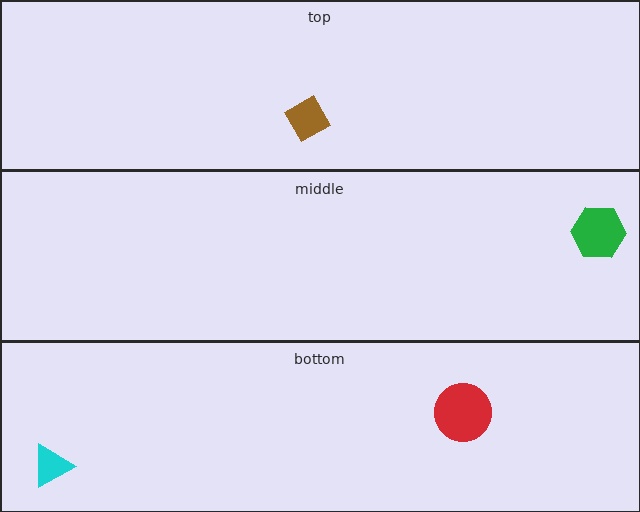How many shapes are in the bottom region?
2.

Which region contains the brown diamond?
The top region.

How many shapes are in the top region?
1.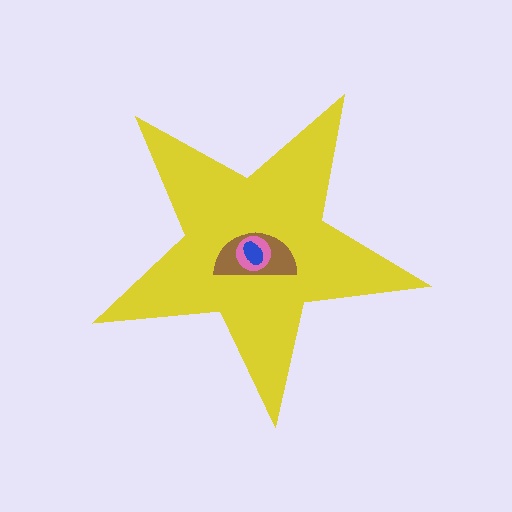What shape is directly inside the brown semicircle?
The pink circle.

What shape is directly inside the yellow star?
The brown semicircle.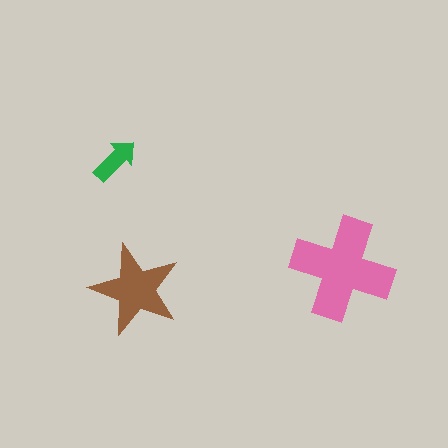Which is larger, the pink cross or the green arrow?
The pink cross.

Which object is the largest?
The pink cross.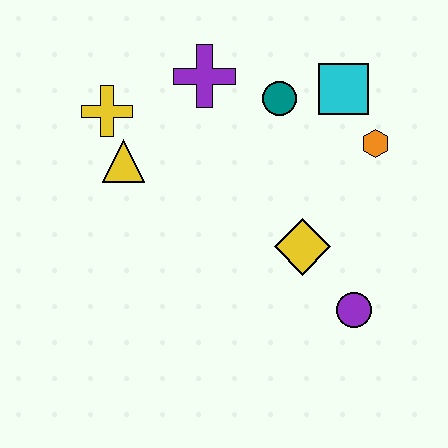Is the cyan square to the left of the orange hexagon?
Yes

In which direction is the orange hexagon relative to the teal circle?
The orange hexagon is to the right of the teal circle.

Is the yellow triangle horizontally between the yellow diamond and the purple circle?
No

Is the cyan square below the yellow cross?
No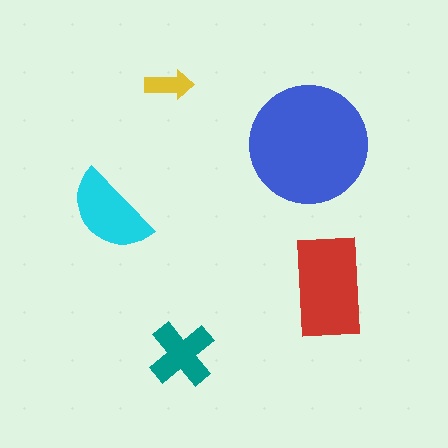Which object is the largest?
The blue circle.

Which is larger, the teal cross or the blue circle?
The blue circle.